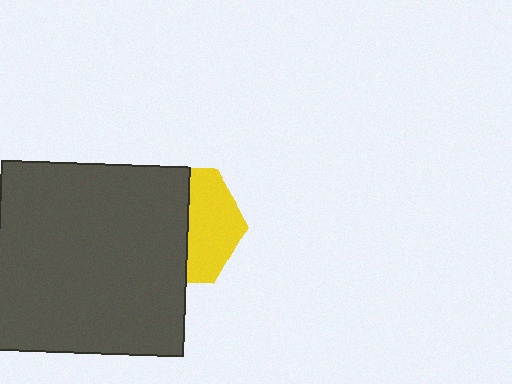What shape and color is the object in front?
The object in front is a dark gray square.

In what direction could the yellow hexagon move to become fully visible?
The yellow hexagon could move right. That would shift it out from behind the dark gray square entirely.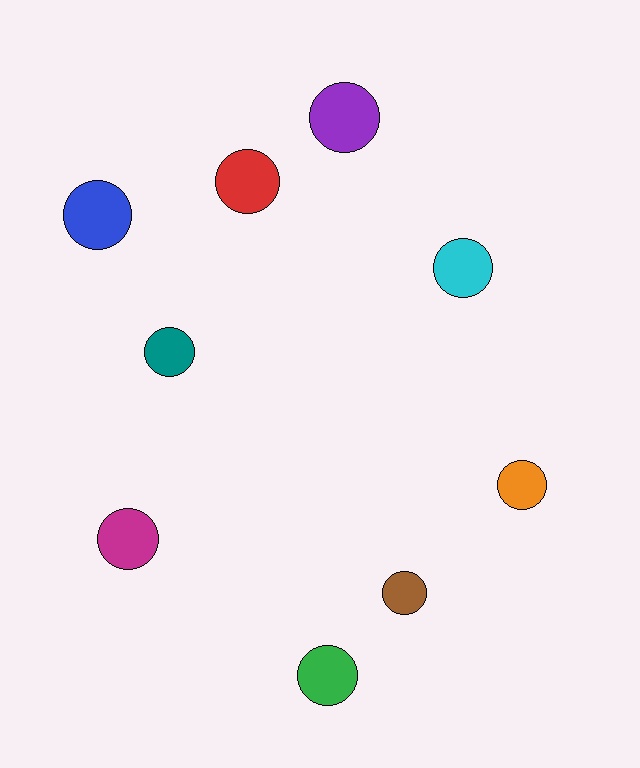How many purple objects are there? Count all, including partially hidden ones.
There is 1 purple object.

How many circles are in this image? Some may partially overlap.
There are 9 circles.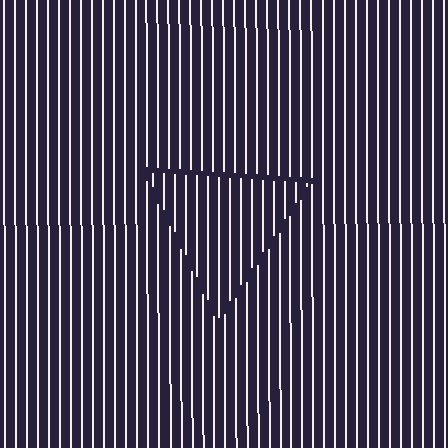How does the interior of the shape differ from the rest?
The interior of the shape contains the same grating, shifted by half a period — the contour is defined by the phase discontinuity where line-ends from the inner and outer gratings abut.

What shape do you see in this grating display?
An illusory triangle. The interior of the shape contains the same grating, shifted by half a period — the contour is defined by the phase discontinuity where line-ends from the inner and outer gratings abut.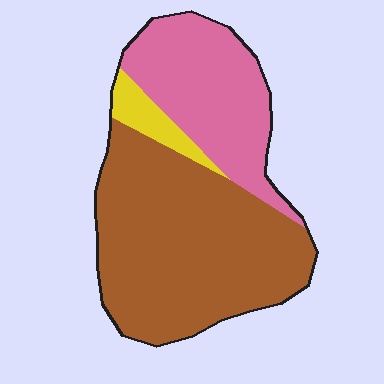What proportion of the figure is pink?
Pink takes up between a sixth and a third of the figure.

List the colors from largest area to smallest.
From largest to smallest: brown, pink, yellow.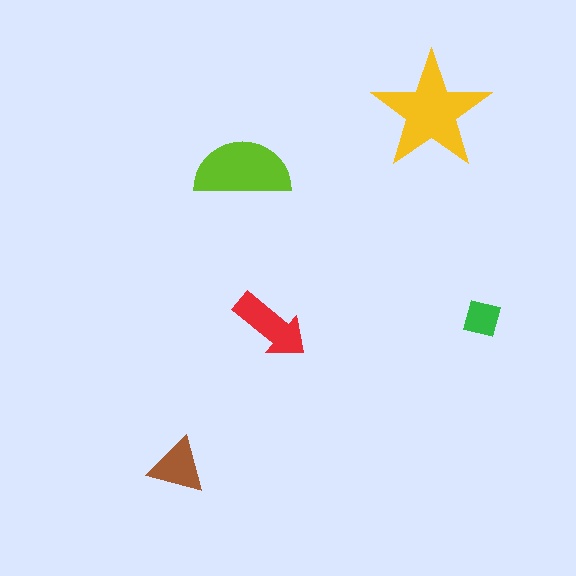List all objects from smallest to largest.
The green square, the brown triangle, the red arrow, the lime semicircle, the yellow star.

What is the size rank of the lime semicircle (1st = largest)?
2nd.